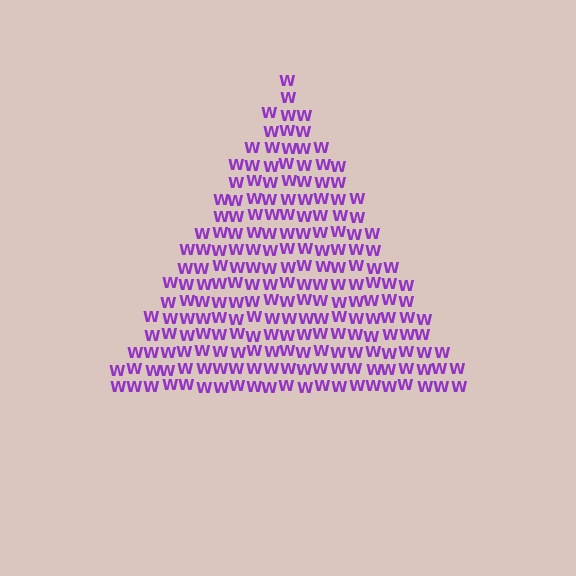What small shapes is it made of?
It is made of small letter W's.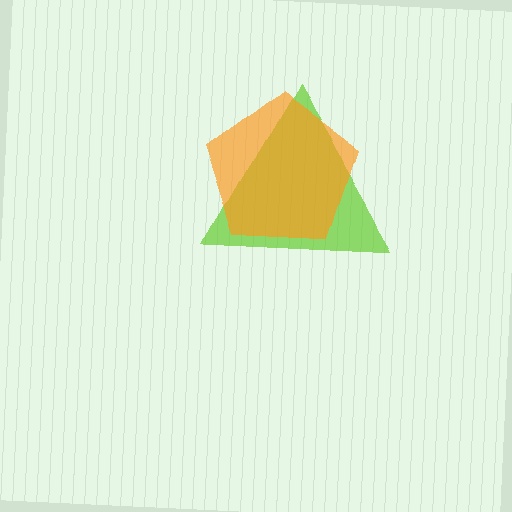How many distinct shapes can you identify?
There are 2 distinct shapes: a lime triangle, an orange pentagon.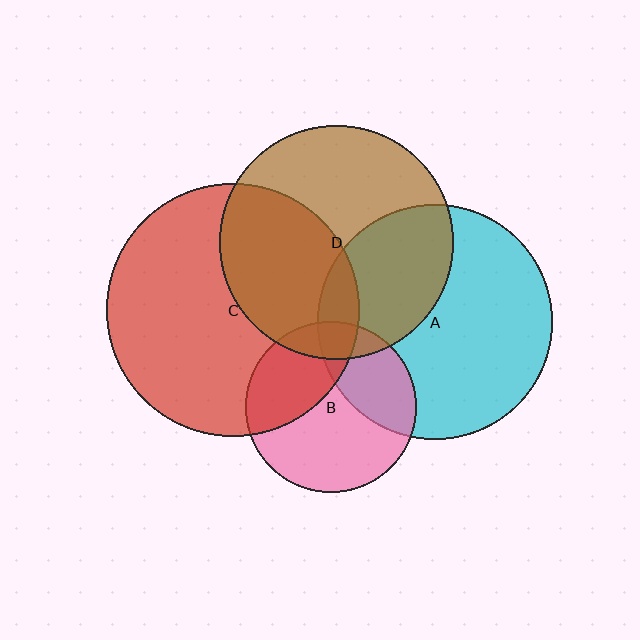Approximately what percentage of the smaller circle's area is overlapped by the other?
Approximately 35%.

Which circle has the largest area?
Circle C (red).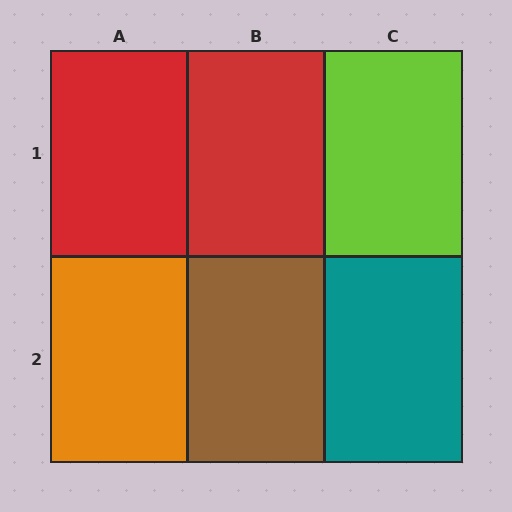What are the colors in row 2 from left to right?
Orange, brown, teal.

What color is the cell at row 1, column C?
Lime.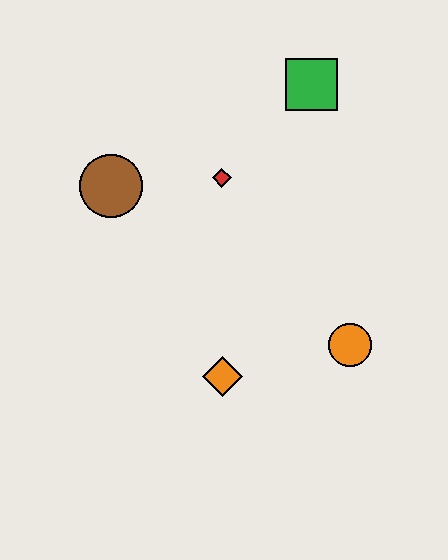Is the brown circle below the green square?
Yes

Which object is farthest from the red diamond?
The orange circle is farthest from the red diamond.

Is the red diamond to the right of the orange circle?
No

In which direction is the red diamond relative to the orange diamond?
The red diamond is above the orange diamond.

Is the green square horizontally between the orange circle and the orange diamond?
Yes